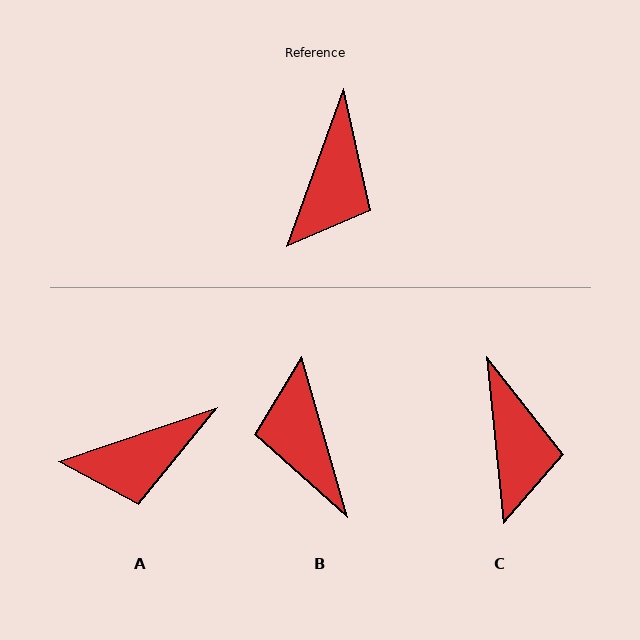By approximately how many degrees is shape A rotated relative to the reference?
Approximately 51 degrees clockwise.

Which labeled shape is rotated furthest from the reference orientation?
B, about 144 degrees away.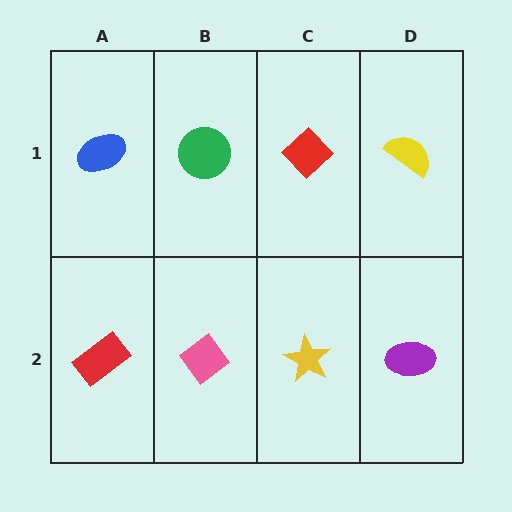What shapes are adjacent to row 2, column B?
A green circle (row 1, column B), a red rectangle (row 2, column A), a yellow star (row 2, column C).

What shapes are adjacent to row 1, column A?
A red rectangle (row 2, column A), a green circle (row 1, column B).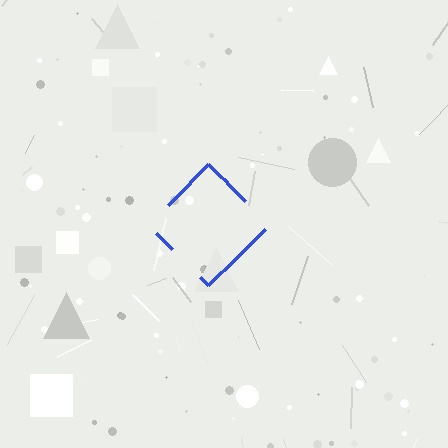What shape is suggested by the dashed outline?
The dashed outline suggests a diamond.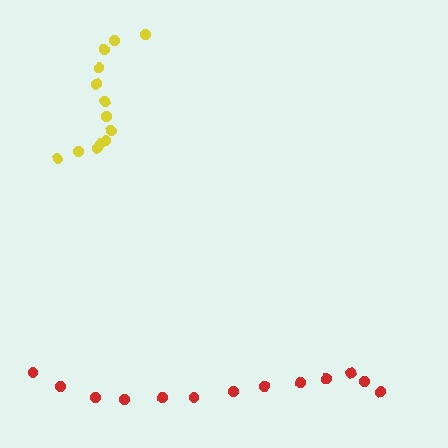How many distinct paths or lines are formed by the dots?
There are 2 distinct paths.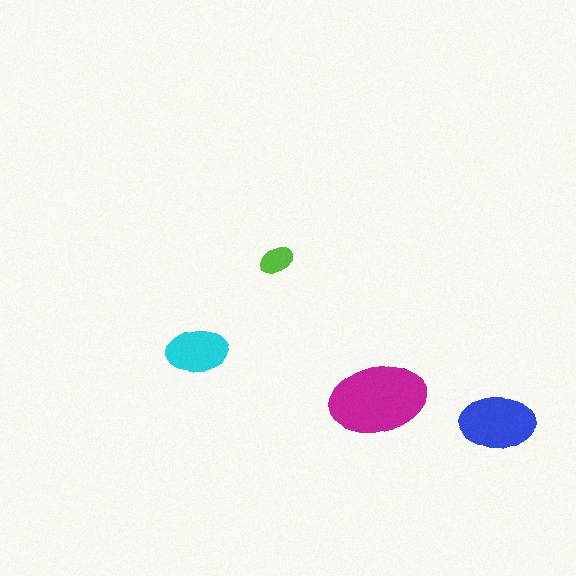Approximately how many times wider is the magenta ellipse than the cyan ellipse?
About 1.5 times wider.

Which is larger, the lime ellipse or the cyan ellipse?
The cyan one.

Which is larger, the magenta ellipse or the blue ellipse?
The magenta one.